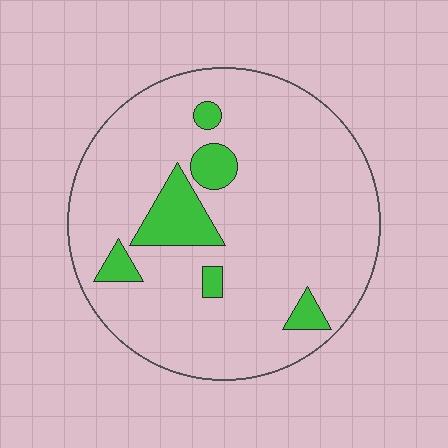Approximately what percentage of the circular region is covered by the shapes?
Approximately 10%.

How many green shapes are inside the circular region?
6.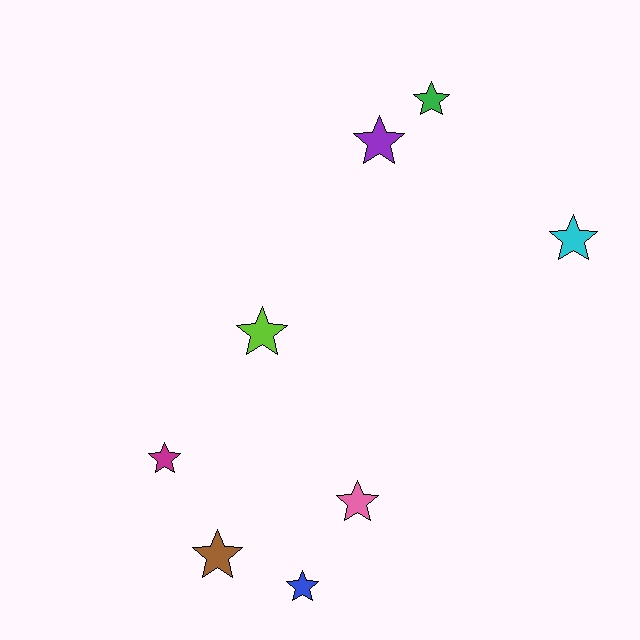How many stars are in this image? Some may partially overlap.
There are 8 stars.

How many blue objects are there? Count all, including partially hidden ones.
There is 1 blue object.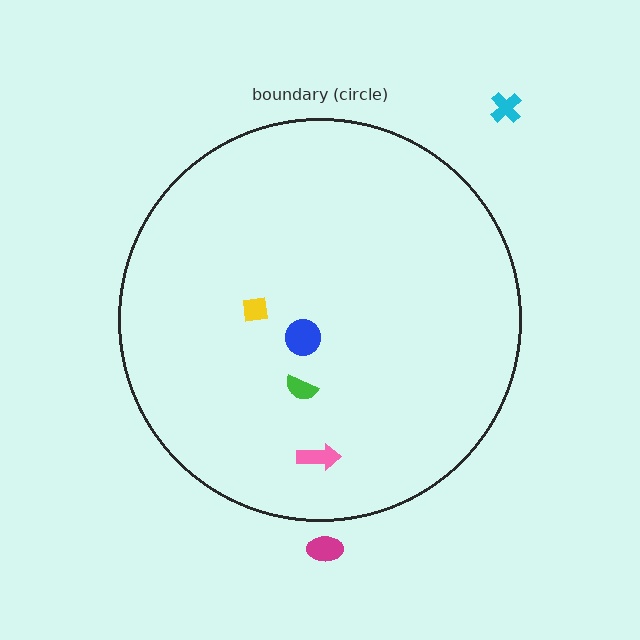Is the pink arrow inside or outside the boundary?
Inside.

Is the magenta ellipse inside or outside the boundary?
Outside.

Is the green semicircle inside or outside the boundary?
Inside.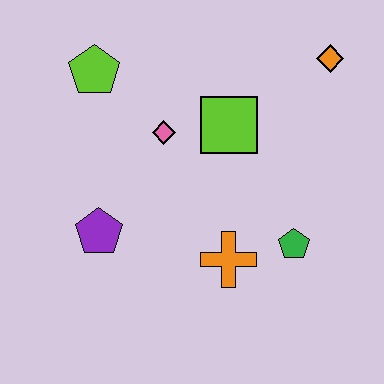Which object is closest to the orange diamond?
The lime square is closest to the orange diamond.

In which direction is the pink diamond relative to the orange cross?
The pink diamond is above the orange cross.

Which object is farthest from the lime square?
The purple pentagon is farthest from the lime square.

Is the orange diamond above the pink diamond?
Yes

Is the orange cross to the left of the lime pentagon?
No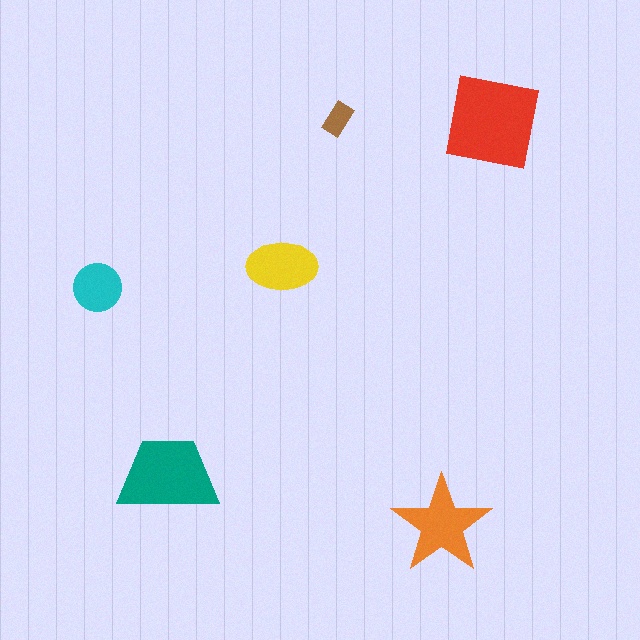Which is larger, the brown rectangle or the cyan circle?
The cyan circle.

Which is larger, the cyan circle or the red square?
The red square.